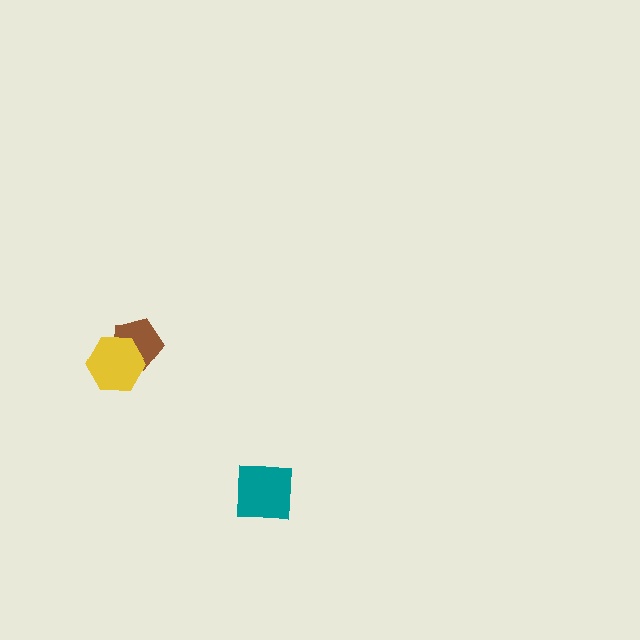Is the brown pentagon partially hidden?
Yes, it is partially covered by another shape.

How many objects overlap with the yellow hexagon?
1 object overlaps with the yellow hexagon.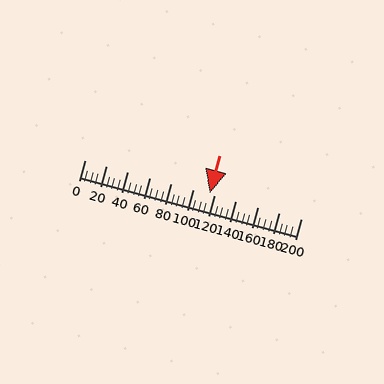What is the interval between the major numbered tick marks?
The major tick marks are spaced 20 units apart.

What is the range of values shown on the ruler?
The ruler shows values from 0 to 200.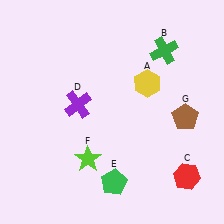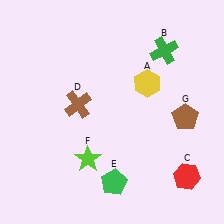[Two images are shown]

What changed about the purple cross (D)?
In Image 1, D is purple. In Image 2, it changed to brown.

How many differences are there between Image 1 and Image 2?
There is 1 difference between the two images.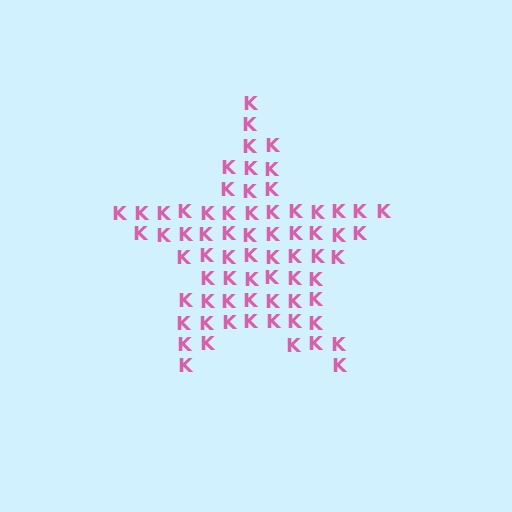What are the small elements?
The small elements are letter K's.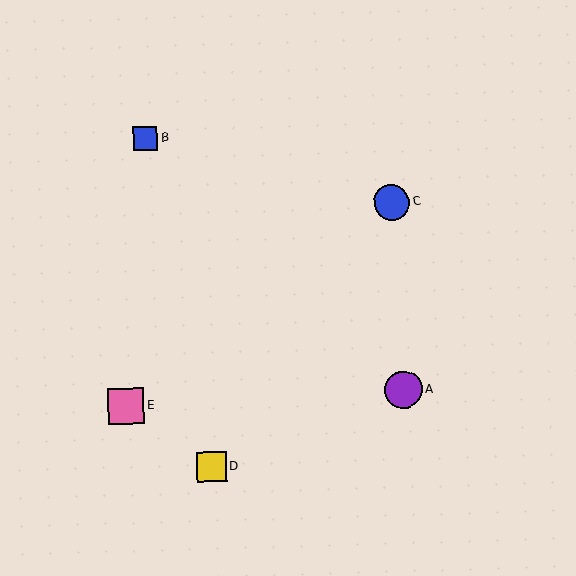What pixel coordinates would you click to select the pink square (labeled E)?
Click at (126, 406) to select the pink square E.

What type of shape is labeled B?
Shape B is a blue square.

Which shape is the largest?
The purple circle (labeled A) is the largest.